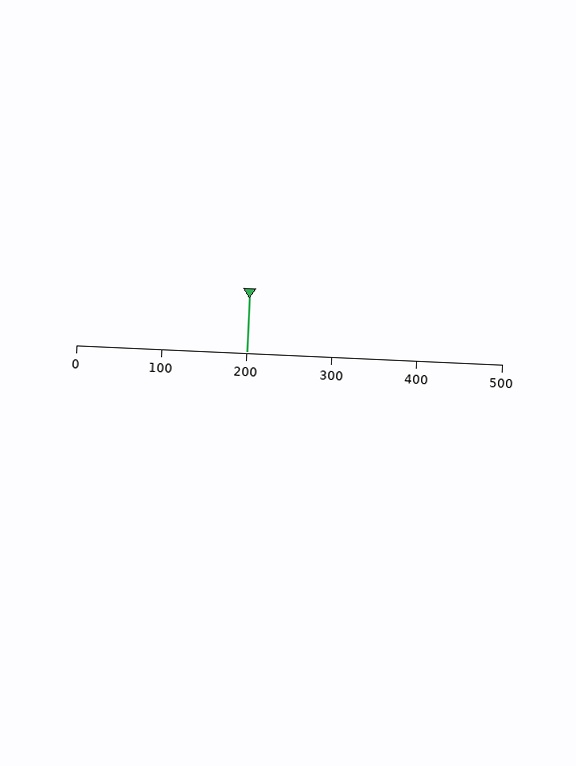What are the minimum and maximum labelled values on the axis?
The axis runs from 0 to 500.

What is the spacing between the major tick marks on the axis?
The major ticks are spaced 100 apart.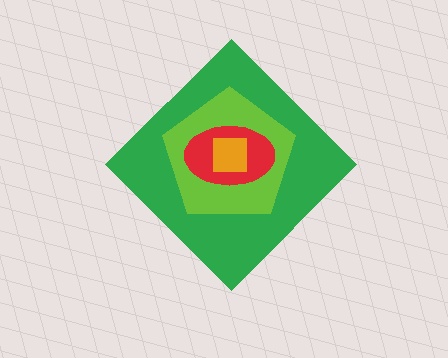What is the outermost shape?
The green diamond.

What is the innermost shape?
The orange square.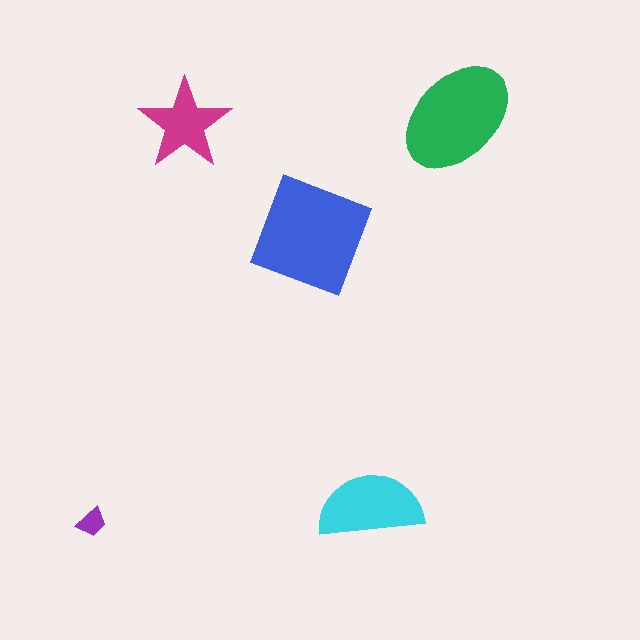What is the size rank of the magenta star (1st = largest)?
4th.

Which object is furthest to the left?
The purple trapezoid is leftmost.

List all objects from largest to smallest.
The blue square, the green ellipse, the cyan semicircle, the magenta star, the purple trapezoid.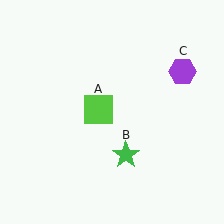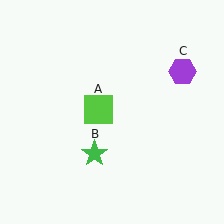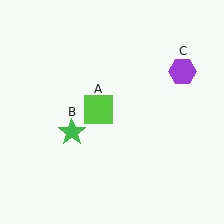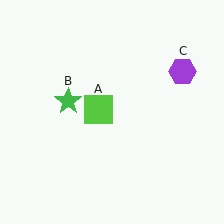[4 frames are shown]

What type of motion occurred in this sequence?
The green star (object B) rotated clockwise around the center of the scene.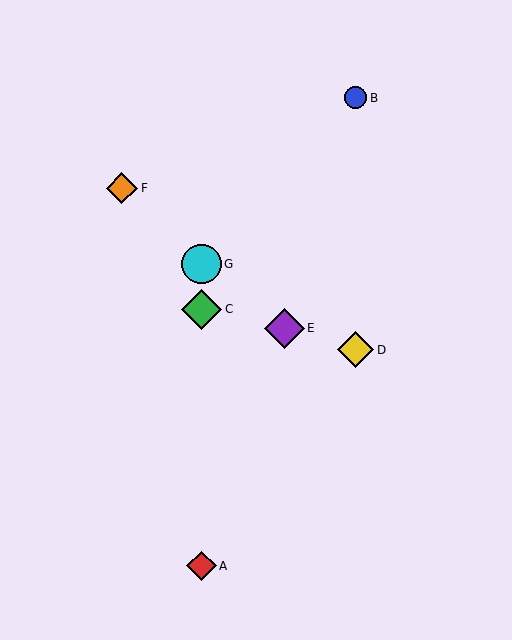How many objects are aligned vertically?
3 objects (A, C, G) are aligned vertically.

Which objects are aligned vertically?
Objects A, C, G are aligned vertically.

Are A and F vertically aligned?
No, A is at x≈201 and F is at x≈122.